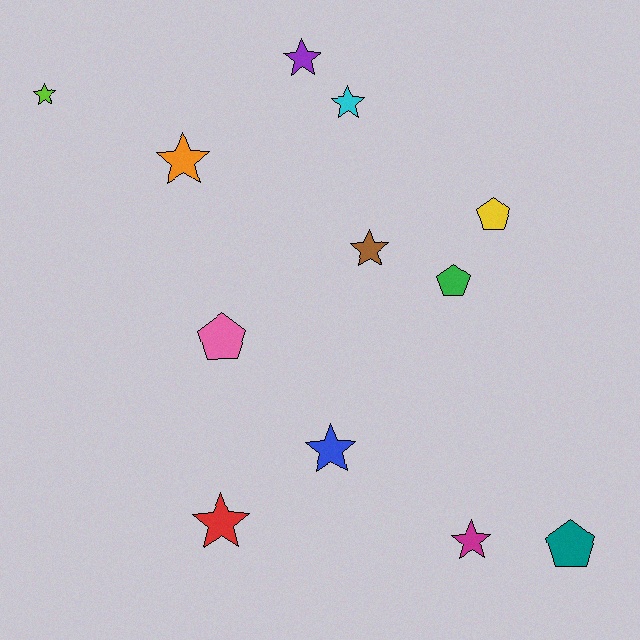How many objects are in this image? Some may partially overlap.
There are 12 objects.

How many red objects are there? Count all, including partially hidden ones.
There is 1 red object.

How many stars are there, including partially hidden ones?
There are 8 stars.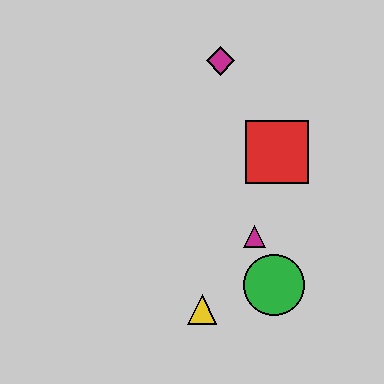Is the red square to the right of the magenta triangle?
Yes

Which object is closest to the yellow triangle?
The green circle is closest to the yellow triangle.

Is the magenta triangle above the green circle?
Yes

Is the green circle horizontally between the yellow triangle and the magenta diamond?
No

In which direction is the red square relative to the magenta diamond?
The red square is below the magenta diamond.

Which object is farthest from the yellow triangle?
The magenta diamond is farthest from the yellow triangle.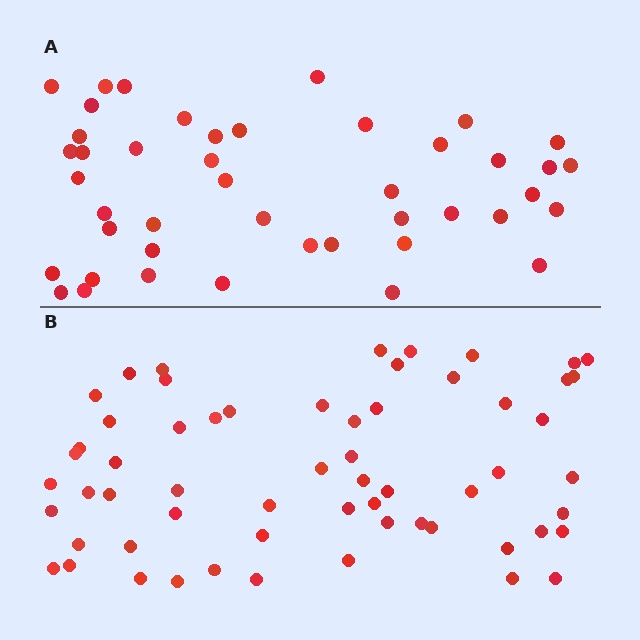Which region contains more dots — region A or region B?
Region B (the bottom region) has more dots.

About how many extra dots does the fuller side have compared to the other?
Region B has approximately 15 more dots than region A.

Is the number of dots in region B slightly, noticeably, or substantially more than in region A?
Region B has noticeably more, but not dramatically so. The ratio is roughly 1.4 to 1.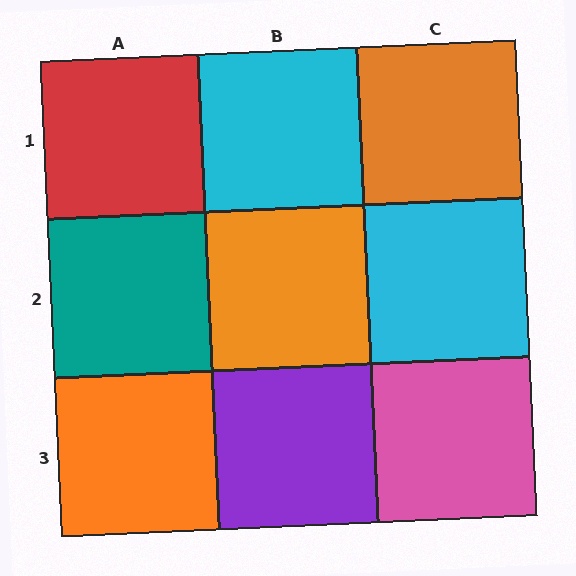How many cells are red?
1 cell is red.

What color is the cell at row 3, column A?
Orange.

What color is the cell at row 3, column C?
Pink.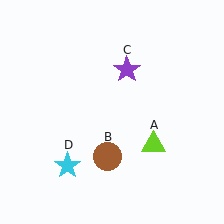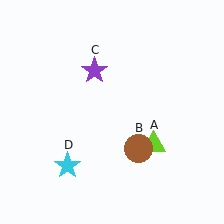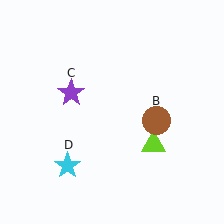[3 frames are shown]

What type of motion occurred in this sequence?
The brown circle (object B), purple star (object C) rotated counterclockwise around the center of the scene.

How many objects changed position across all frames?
2 objects changed position: brown circle (object B), purple star (object C).